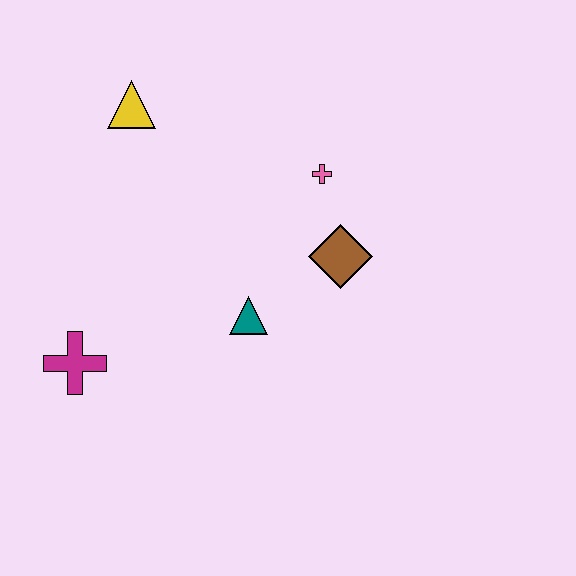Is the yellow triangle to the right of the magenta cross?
Yes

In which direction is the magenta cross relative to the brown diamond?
The magenta cross is to the left of the brown diamond.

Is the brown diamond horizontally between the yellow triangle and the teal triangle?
No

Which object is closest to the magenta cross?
The teal triangle is closest to the magenta cross.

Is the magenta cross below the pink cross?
Yes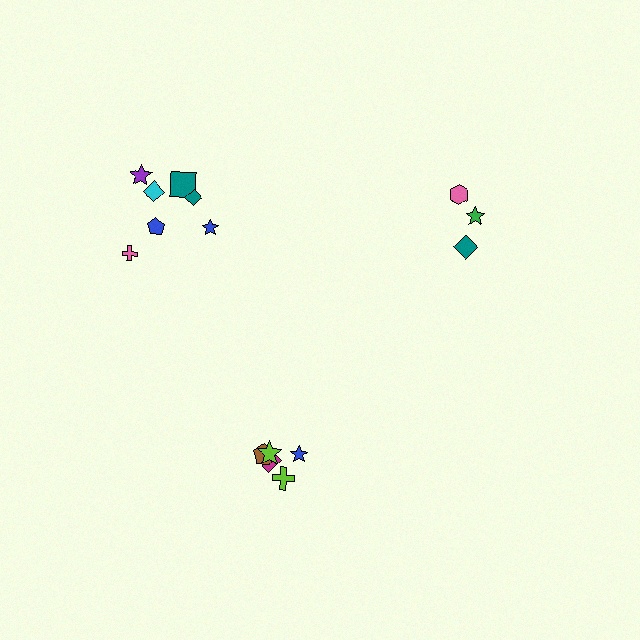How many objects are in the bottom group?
There are 6 objects.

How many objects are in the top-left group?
There are 7 objects.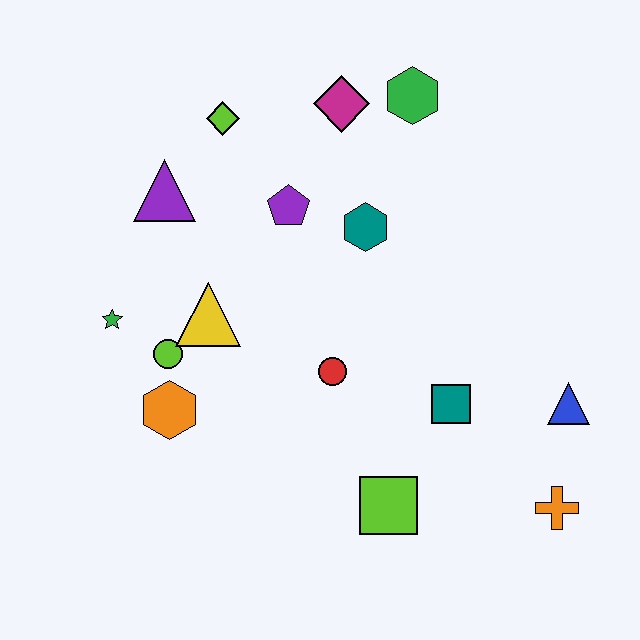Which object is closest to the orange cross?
The blue triangle is closest to the orange cross.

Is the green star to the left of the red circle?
Yes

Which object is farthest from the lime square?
The lime diamond is farthest from the lime square.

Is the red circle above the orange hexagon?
Yes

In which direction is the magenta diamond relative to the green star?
The magenta diamond is to the right of the green star.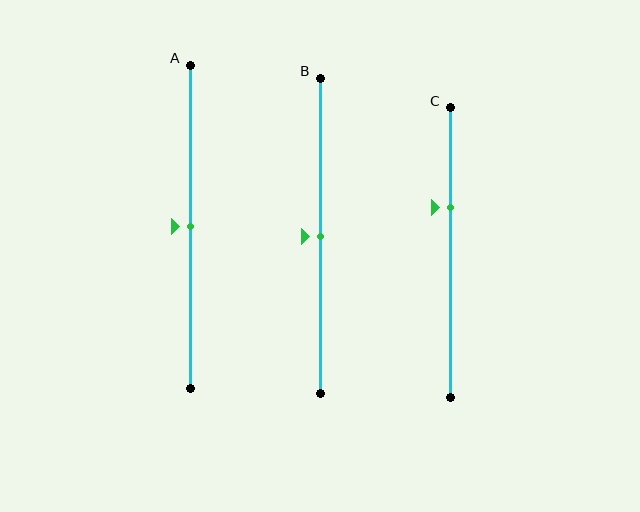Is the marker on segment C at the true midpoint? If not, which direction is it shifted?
No, the marker on segment C is shifted upward by about 15% of the segment length.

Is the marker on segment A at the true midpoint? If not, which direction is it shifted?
Yes, the marker on segment A is at the true midpoint.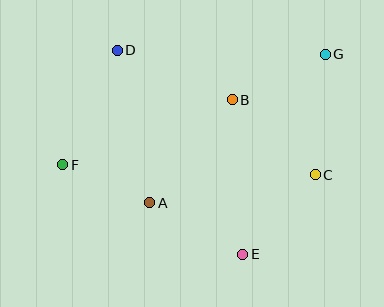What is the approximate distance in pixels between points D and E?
The distance between D and E is approximately 239 pixels.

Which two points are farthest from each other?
Points F and G are farthest from each other.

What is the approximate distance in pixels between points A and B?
The distance between A and B is approximately 132 pixels.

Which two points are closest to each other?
Points A and F are closest to each other.